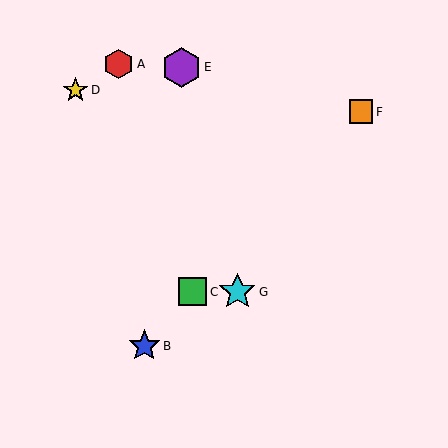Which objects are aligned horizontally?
Objects C, G are aligned horizontally.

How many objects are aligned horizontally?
2 objects (C, G) are aligned horizontally.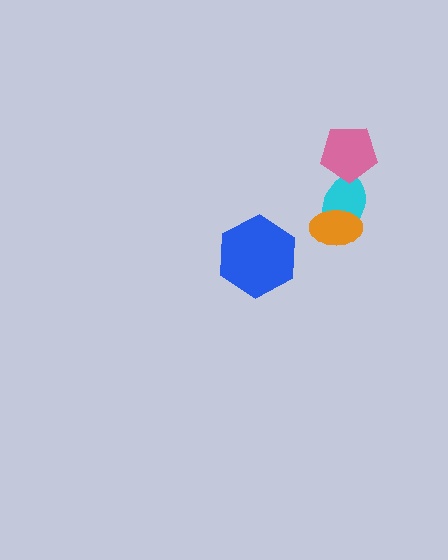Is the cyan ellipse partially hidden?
Yes, it is partially covered by another shape.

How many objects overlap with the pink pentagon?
1 object overlaps with the pink pentagon.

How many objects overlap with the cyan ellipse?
2 objects overlap with the cyan ellipse.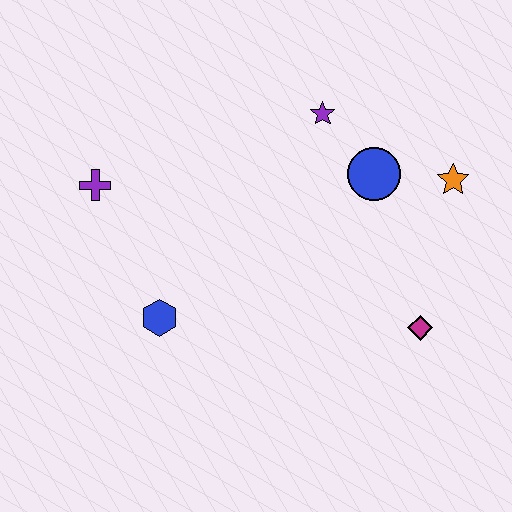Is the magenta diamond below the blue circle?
Yes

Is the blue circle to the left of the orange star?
Yes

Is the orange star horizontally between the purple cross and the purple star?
No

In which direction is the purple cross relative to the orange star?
The purple cross is to the left of the orange star.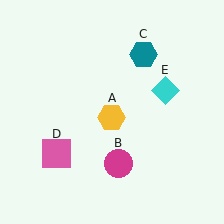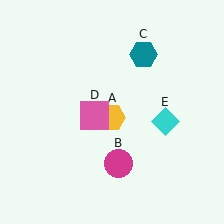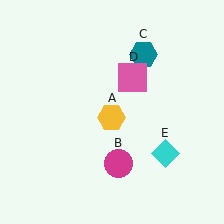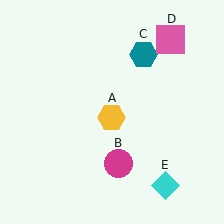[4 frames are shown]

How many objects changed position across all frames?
2 objects changed position: pink square (object D), cyan diamond (object E).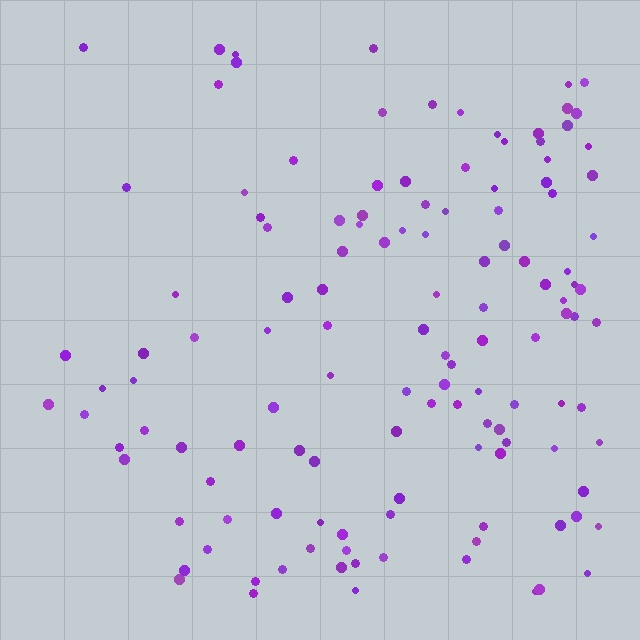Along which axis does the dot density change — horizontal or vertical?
Horizontal.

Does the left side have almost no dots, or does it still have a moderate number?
Still a moderate number, just noticeably fewer than the right.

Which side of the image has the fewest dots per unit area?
The left.